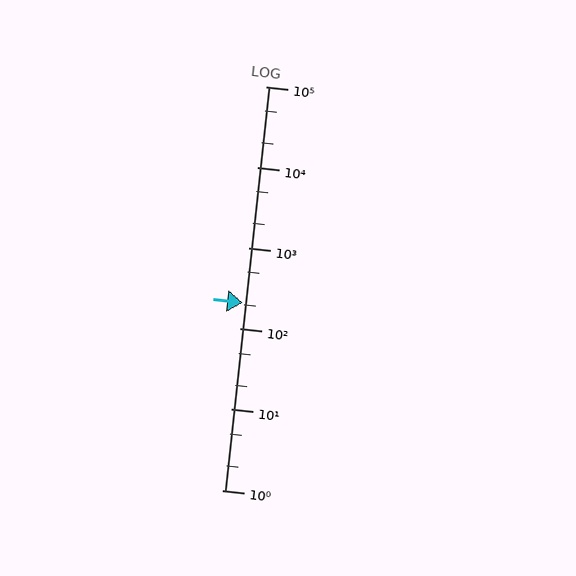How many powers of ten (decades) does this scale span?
The scale spans 5 decades, from 1 to 100000.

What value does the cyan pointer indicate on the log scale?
The pointer indicates approximately 210.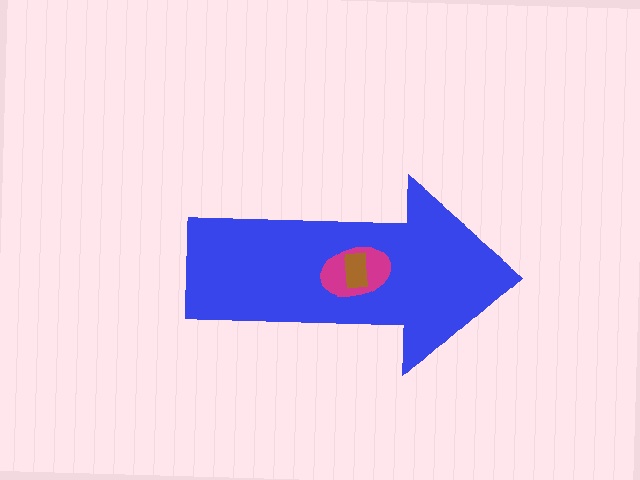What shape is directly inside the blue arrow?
The magenta ellipse.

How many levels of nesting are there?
3.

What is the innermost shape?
The brown rectangle.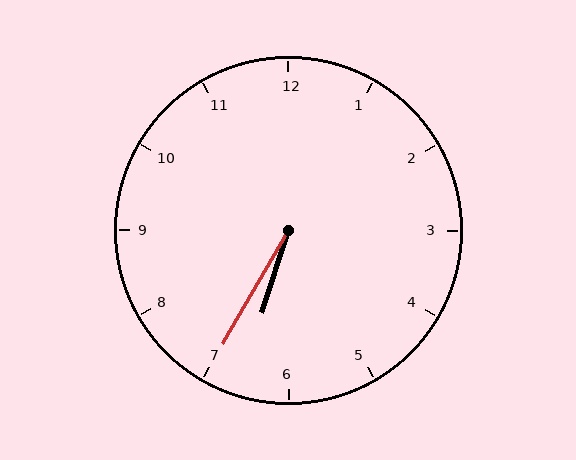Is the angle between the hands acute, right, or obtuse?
It is acute.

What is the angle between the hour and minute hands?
Approximately 12 degrees.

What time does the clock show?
6:35.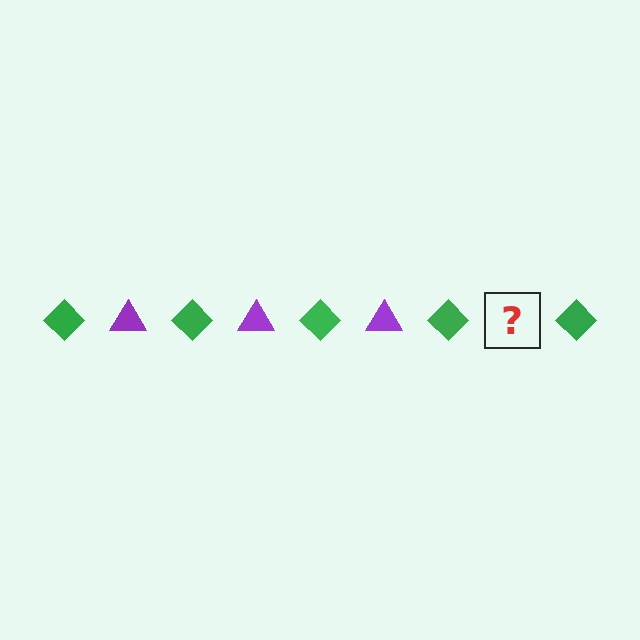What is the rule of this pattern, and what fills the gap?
The rule is that the pattern alternates between green diamond and purple triangle. The gap should be filled with a purple triangle.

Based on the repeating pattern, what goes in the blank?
The blank should be a purple triangle.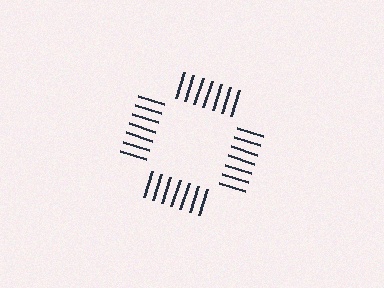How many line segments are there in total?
28 — 7 along each of the 4 edges.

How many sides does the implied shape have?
4 sides — the line-ends trace a square.